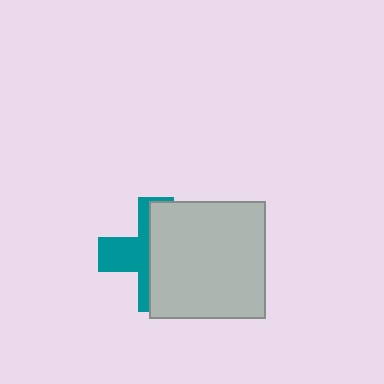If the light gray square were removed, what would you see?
You would see the complete teal cross.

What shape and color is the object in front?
The object in front is a light gray square.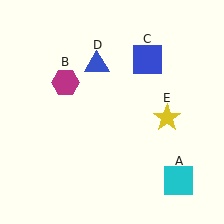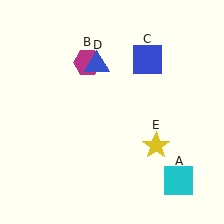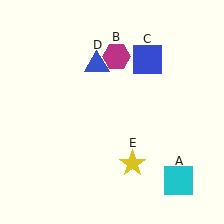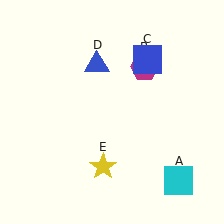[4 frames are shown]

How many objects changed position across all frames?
2 objects changed position: magenta hexagon (object B), yellow star (object E).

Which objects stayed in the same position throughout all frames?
Cyan square (object A) and blue square (object C) and blue triangle (object D) remained stationary.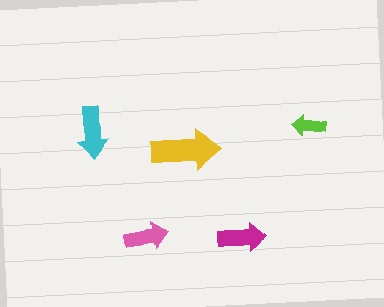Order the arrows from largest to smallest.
the yellow one, the cyan one, the magenta one, the pink one, the lime one.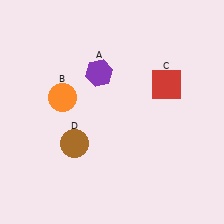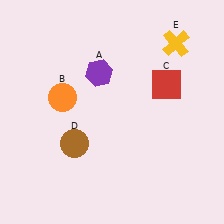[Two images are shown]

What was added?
A yellow cross (E) was added in Image 2.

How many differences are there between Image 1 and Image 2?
There is 1 difference between the two images.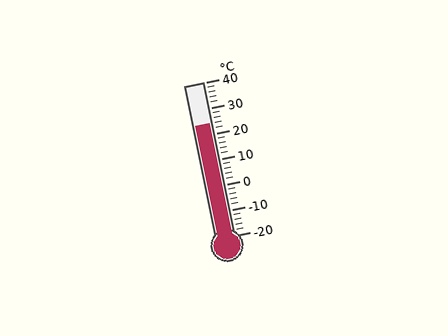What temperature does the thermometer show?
The thermometer shows approximately 24°C.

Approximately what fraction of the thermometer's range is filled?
The thermometer is filled to approximately 75% of its range.